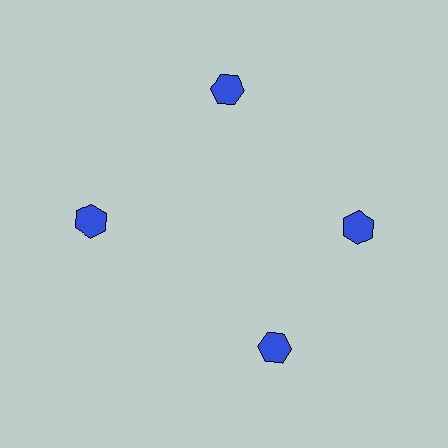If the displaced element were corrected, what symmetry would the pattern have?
It would have 4-fold rotational symmetry — the pattern would map onto itself every 90 degrees.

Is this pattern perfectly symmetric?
No. The 4 blue hexagons are arranged in a ring, but one element near the 6 o'clock position is rotated out of alignment along the ring, breaking the 4-fold rotational symmetry.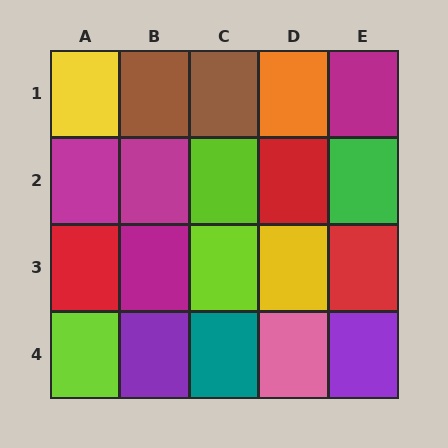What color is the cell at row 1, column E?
Magenta.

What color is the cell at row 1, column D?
Orange.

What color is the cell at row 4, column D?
Pink.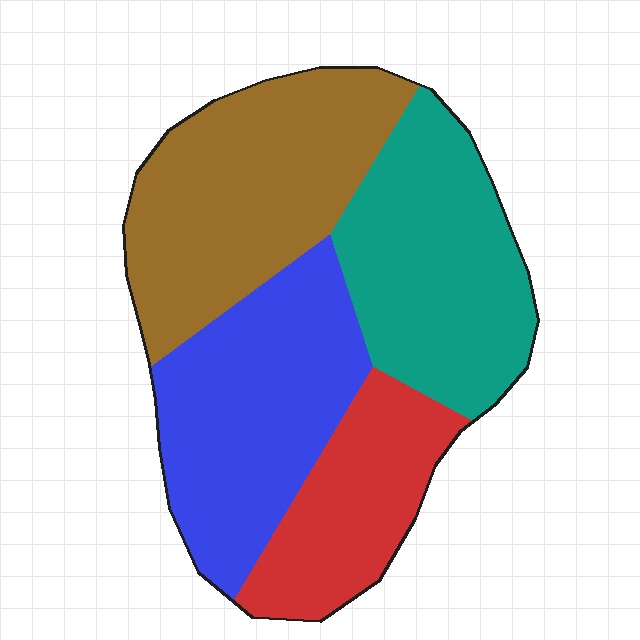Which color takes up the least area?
Red, at roughly 15%.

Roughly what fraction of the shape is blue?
Blue covers about 25% of the shape.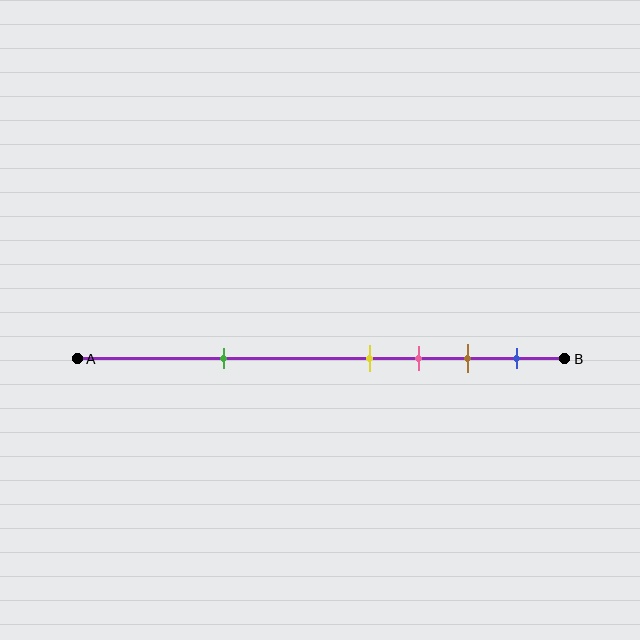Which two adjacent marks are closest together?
The yellow and pink marks are the closest adjacent pair.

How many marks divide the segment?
There are 5 marks dividing the segment.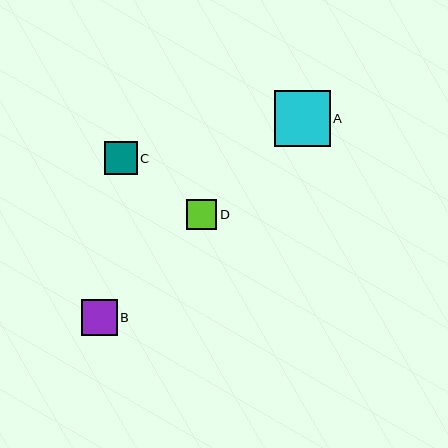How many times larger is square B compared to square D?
Square B is approximately 1.2 times the size of square D.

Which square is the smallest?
Square D is the smallest with a size of approximately 30 pixels.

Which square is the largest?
Square A is the largest with a size of approximately 56 pixels.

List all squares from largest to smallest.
From largest to smallest: A, B, C, D.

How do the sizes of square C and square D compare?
Square C and square D are approximately the same size.